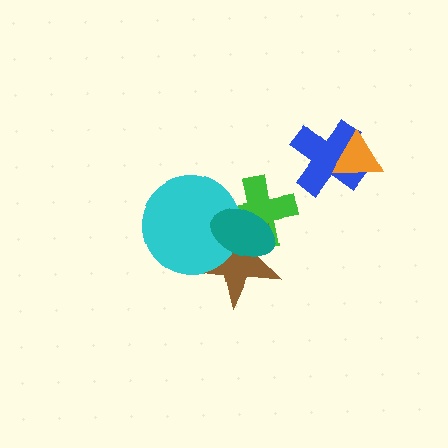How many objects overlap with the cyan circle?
3 objects overlap with the cyan circle.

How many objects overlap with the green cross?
3 objects overlap with the green cross.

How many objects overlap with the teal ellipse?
3 objects overlap with the teal ellipse.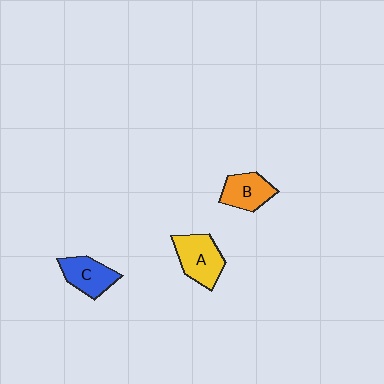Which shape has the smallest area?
Shape B (orange).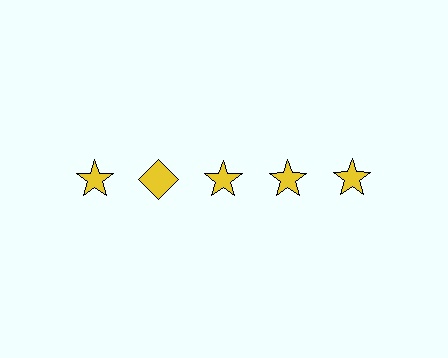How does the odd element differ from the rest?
It has a different shape: diamond instead of star.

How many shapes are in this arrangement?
There are 5 shapes arranged in a grid pattern.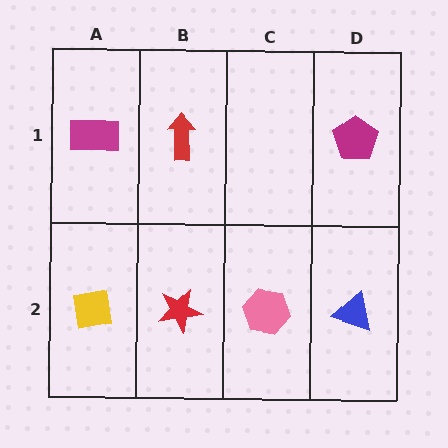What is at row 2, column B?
A red star.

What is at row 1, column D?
A magenta pentagon.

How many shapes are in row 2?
4 shapes.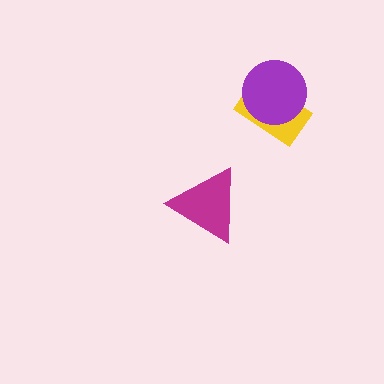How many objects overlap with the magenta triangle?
0 objects overlap with the magenta triangle.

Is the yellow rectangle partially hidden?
Yes, it is partially covered by another shape.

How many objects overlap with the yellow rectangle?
1 object overlaps with the yellow rectangle.